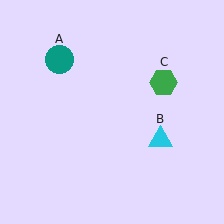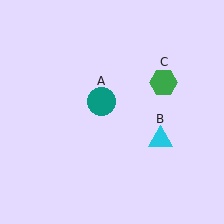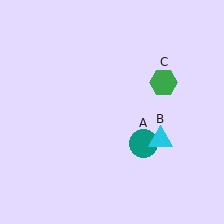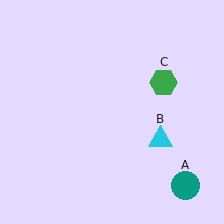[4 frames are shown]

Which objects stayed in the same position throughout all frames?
Cyan triangle (object B) and green hexagon (object C) remained stationary.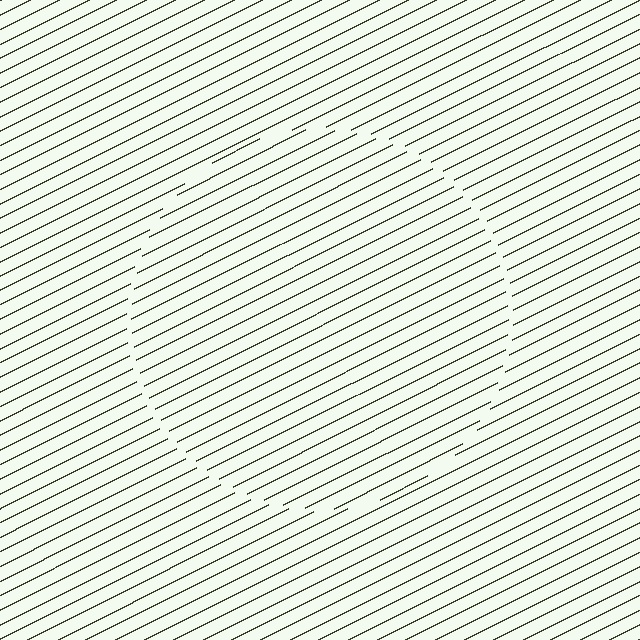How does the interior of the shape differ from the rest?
The interior of the shape contains the same grating, shifted by half a period — the contour is defined by the phase discontinuity where line-ends from the inner and outer gratings abut.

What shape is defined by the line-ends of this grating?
An illusory circle. The interior of the shape contains the same grating, shifted by half a period — the contour is defined by the phase discontinuity where line-ends from the inner and outer gratings abut.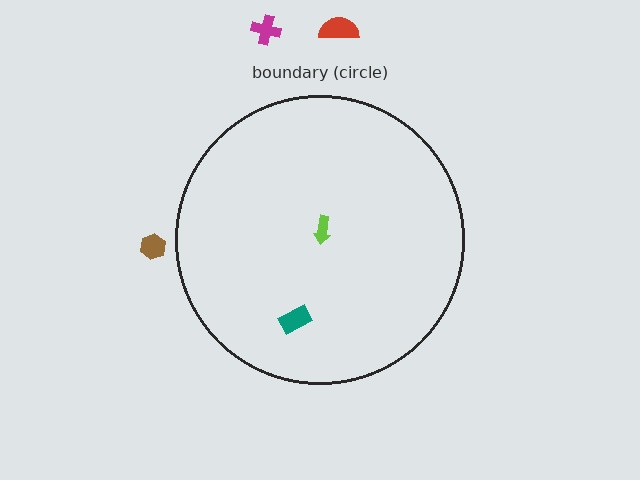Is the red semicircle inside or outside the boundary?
Outside.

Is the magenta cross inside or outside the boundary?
Outside.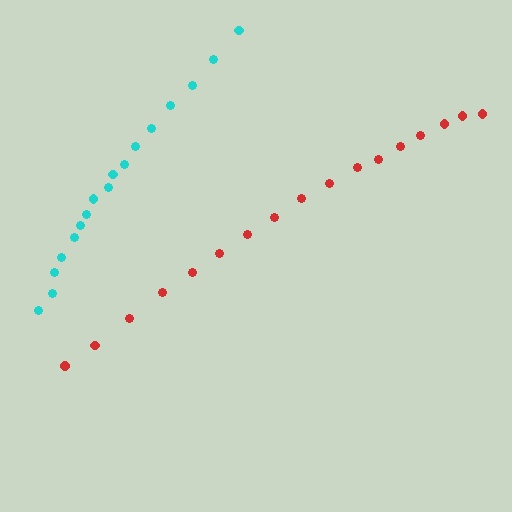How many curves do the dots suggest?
There are 2 distinct paths.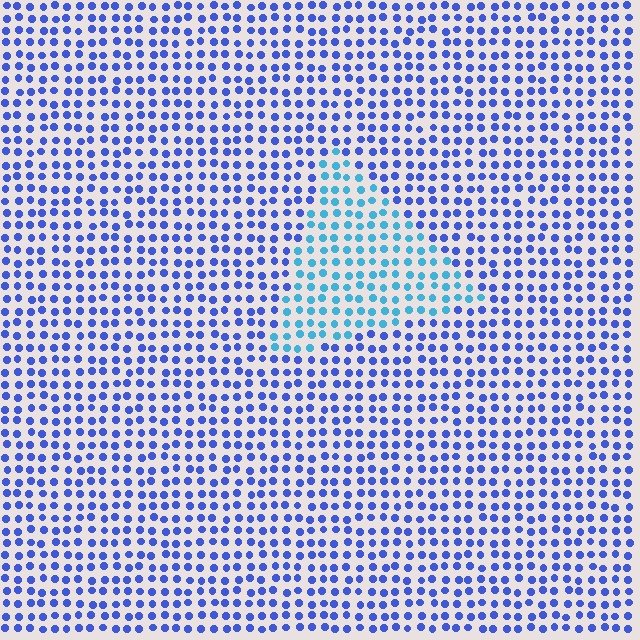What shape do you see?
I see a triangle.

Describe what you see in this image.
The image is filled with small blue elements in a uniform arrangement. A triangle-shaped region is visible where the elements are tinted to a slightly different hue, forming a subtle color boundary.